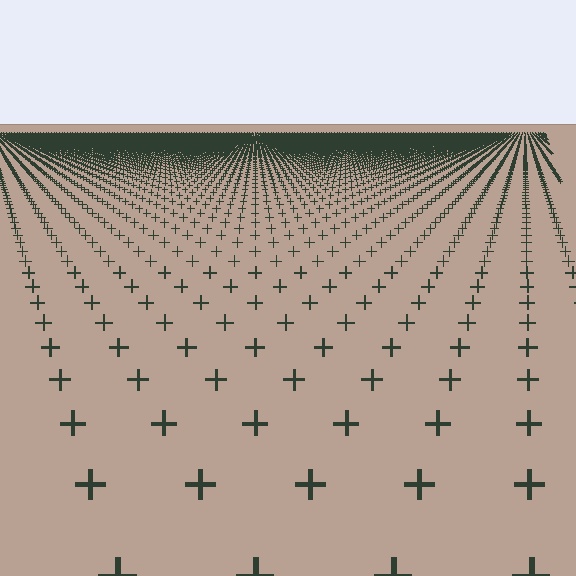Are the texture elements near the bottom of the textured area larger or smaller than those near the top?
Larger. Near the bottom, elements are closer to the viewer and appear at a bigger on-screen size.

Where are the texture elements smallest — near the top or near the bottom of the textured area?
Near the top.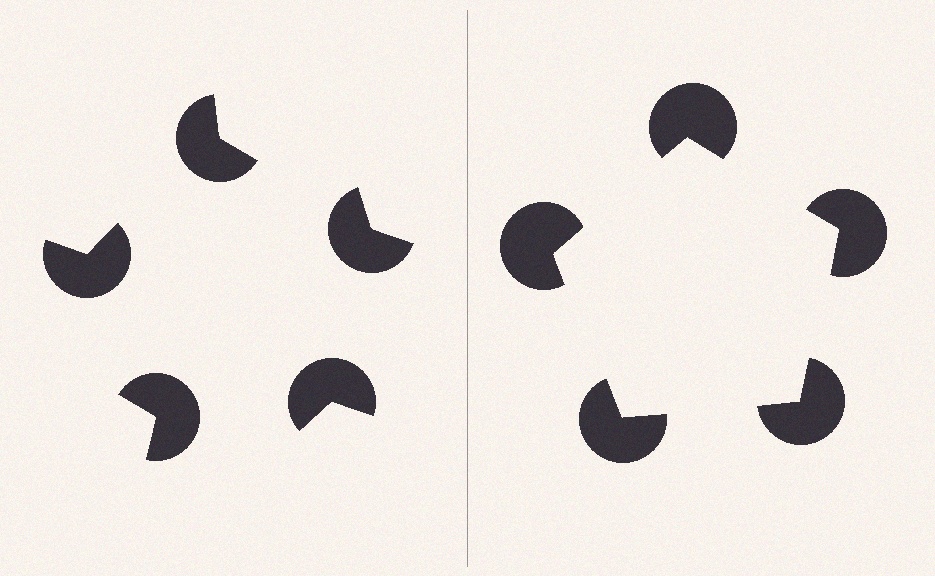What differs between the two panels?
The pac-man discs are positioned identically on both sides; only the wedge orientations differ. On the right they align to a pentagon; on the left they are misaligned.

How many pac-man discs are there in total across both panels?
10 — 5 on each side.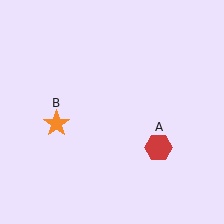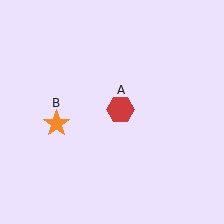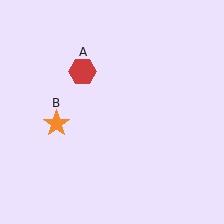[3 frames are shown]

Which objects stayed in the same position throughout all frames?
Orange star (object B) remained stationary.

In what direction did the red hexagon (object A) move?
The red hexagon (object A) moved up and to the left.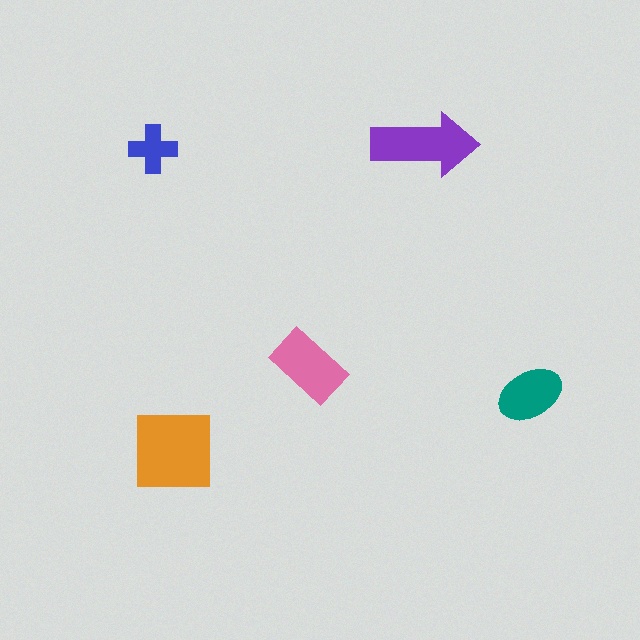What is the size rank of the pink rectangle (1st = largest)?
3rd.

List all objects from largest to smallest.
The orange square, the purple arrow, the pink rectangle, the teal ellipse, the blue cross.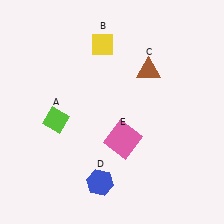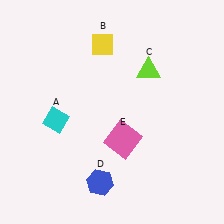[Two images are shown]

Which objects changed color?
A changed from lime to cyan. C changed from brown to lime.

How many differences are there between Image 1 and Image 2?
There are 2 differences between the two images.